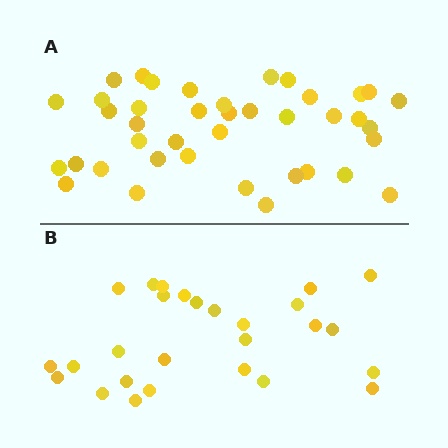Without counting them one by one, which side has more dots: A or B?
Region A (the top region) has more dots.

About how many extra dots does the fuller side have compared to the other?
Region A has approximately 15 more dots than region B.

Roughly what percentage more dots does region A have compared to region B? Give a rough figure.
About 50% more.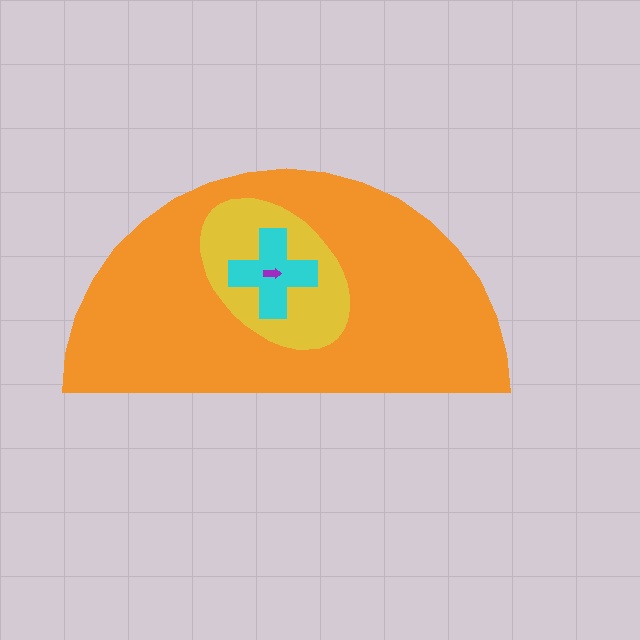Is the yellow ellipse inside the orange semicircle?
Yes.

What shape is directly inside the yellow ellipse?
The cyan cross.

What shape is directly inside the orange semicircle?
The yellow ellipse.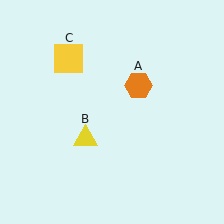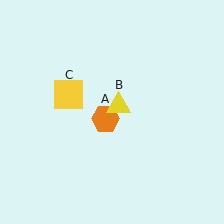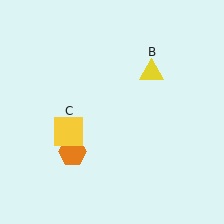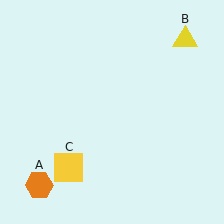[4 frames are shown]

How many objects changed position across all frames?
3 objects changed position: orange hexagon (object A), yellow triangle (object B), yellow square (object C).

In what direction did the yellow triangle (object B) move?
The yellow triangle (object B) moved up and to the right.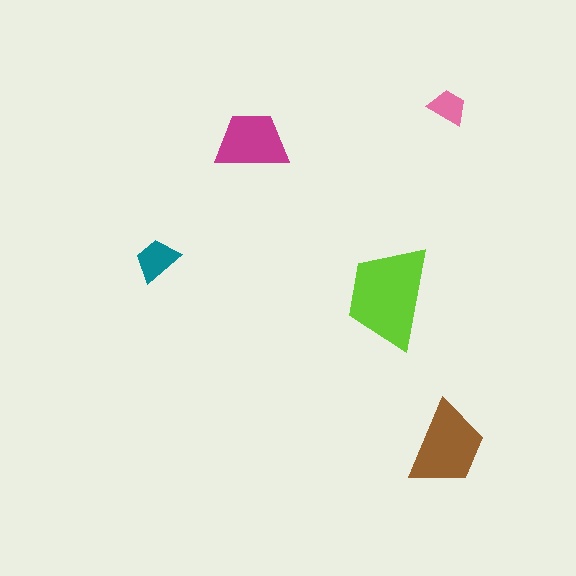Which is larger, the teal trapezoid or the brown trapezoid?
The brown one.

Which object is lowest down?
The brown trapezoid is bottommost.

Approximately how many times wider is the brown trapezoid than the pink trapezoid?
About 2 times wider.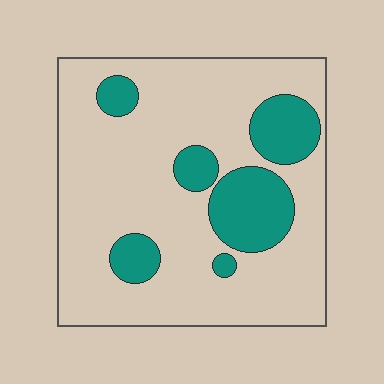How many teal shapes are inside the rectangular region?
6.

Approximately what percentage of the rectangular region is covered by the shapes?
Approximately 20%.